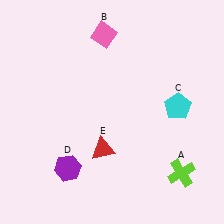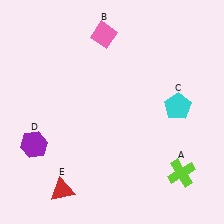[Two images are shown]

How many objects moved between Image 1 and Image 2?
2 objects moved between the two images.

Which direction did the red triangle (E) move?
The red triangle (E) moved down.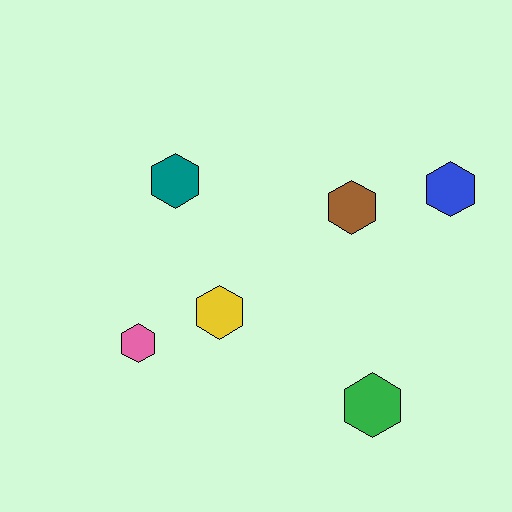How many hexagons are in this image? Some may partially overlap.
There are 6 hexagons.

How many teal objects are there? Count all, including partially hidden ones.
There is 1 teal object.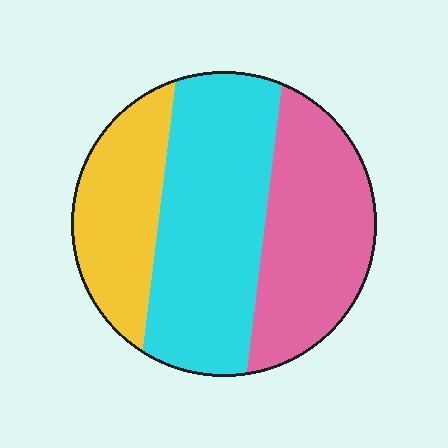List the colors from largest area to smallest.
From largest to smallest: cyan, pink, yellow.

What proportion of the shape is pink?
Pink takes up about one third (1/3) of the shape.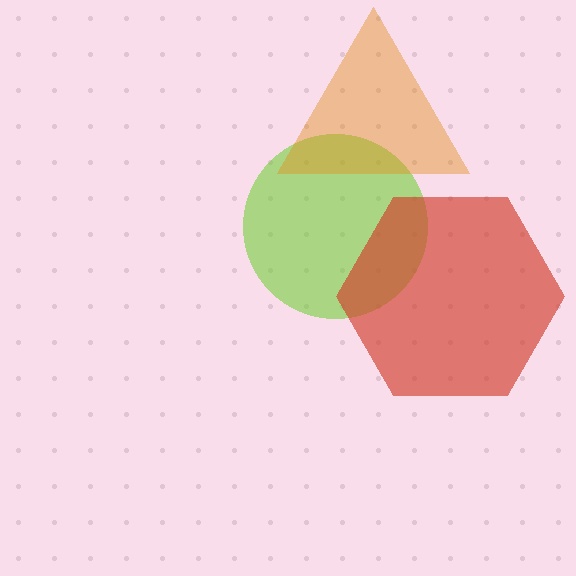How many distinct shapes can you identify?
There are 3 distinct shapes: a lime circle, an orange triangle, a red hexagon.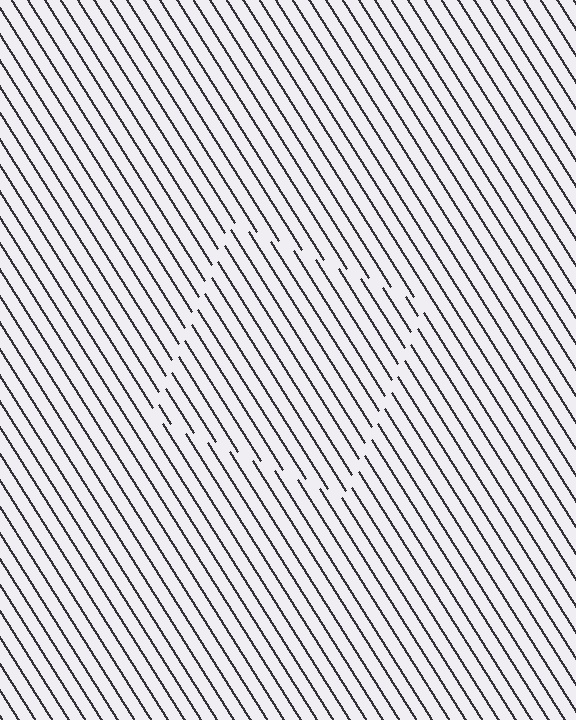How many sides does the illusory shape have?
4 sides — the line-ends trace a square.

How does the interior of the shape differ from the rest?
The interior of the shape contains the same grating, shifted by half a period — the contour is defined by the phase discontinuity where line-ends from the inner and outer gratings abut.